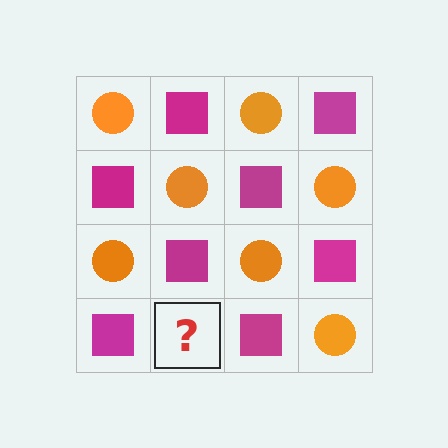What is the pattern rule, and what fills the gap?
The rule is that it alternates orange circle and magenta square in a checkerboard pattern. The gap should be filled with an orange circle.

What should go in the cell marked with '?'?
The missing cell should contain an orange circle.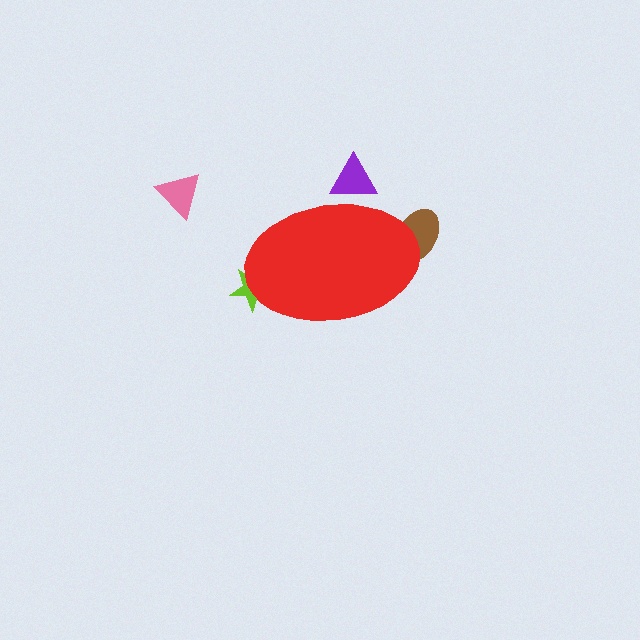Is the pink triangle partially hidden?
No, the pink triangle is fully visible.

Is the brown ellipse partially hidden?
Yes, the brown ellipse is partially hidden behind the red ellipse.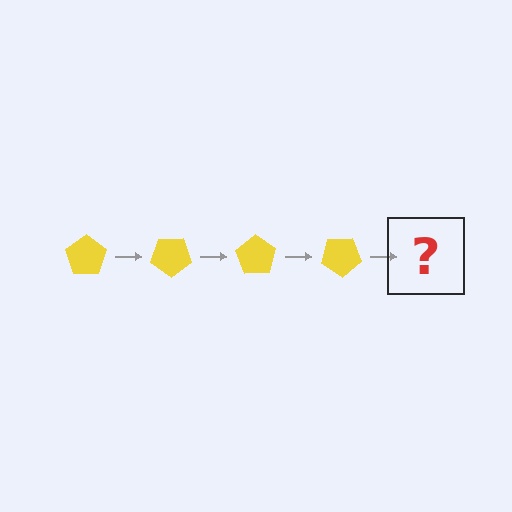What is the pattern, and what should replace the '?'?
The pattern is that the pentagon rotates 35 degrees each step. The '?' should be a yellow pentagon rotated 140 degrees.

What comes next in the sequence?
The next element should be a yellow pentagon rotated 140 degrees.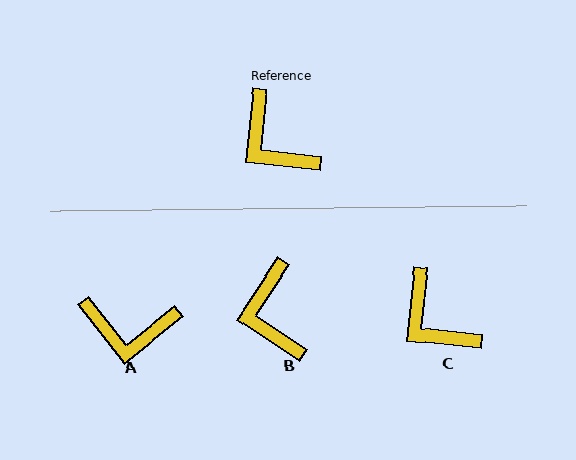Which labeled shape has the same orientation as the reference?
C.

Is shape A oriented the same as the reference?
No, it is off by about 44 degrees.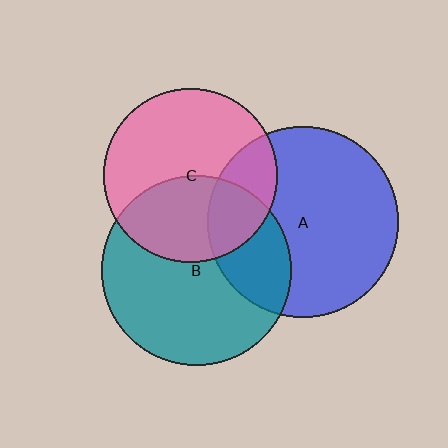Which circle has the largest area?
Circle A (blue).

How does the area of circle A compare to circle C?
Approximately 1.2 times.